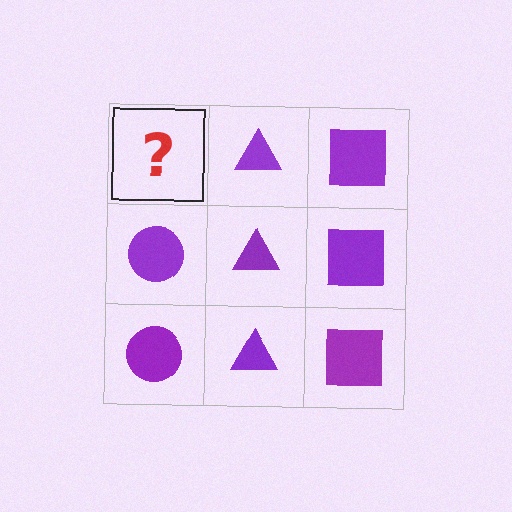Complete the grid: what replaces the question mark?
The question mark should be replaced with a purple circle.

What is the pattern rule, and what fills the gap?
The rule is that each column has a consistent shape. The gap should be filled with a purple circle.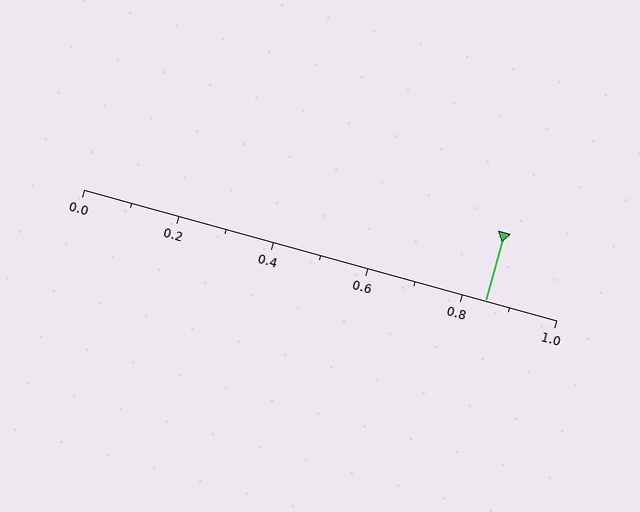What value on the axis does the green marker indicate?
The marker indicates approximately 0.85.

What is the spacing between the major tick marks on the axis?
The major ticks are spaced 0.2 apart.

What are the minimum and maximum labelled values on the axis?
The axis runs from 0.0 to 1.0.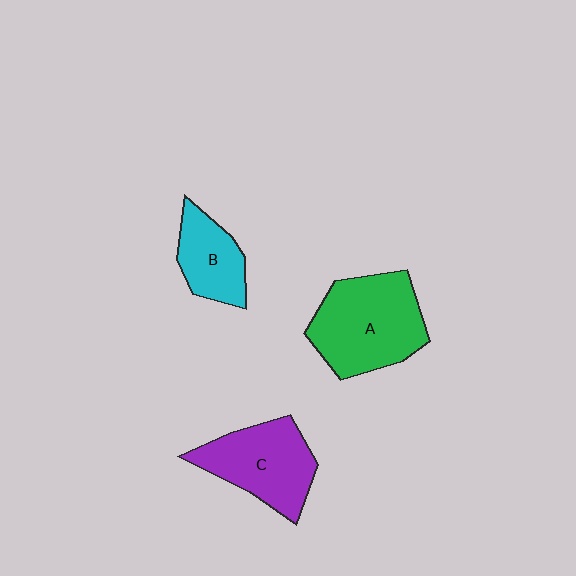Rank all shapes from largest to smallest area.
From largest to smallest: A (green), C (purple), B (cyan).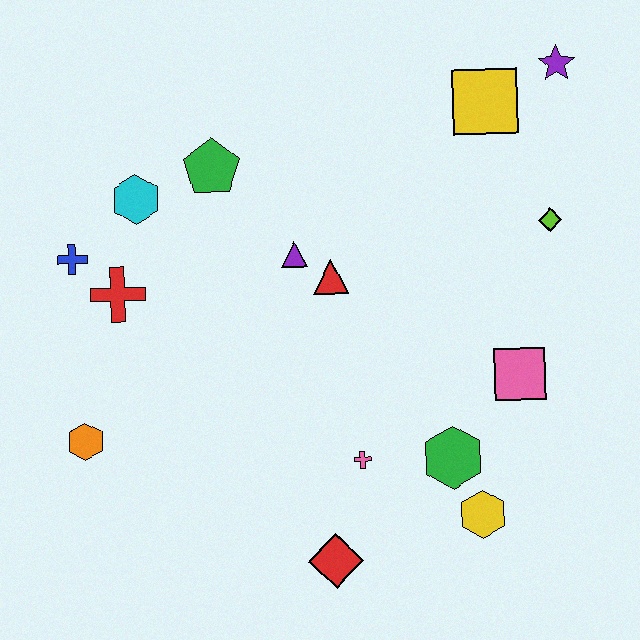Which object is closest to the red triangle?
The purple triangle is closest to the red triangle.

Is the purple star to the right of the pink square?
Yes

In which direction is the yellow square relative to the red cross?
The yellow square is to the right of the red cross.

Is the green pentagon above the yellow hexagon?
Yes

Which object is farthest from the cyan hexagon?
The yellow hexagon is farthest from the cyan hexagon.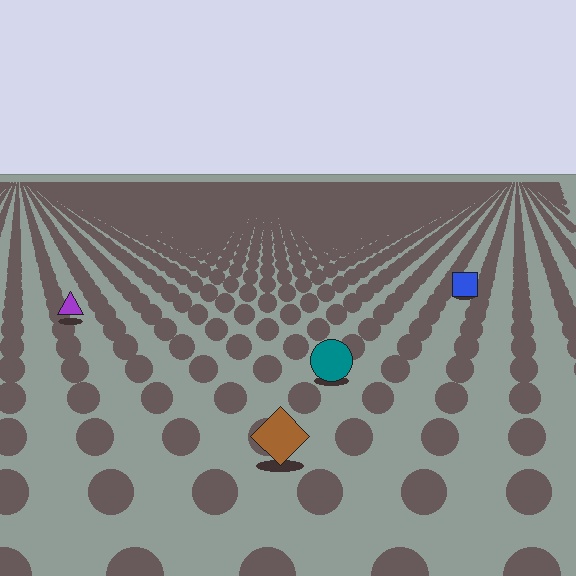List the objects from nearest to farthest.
From nearest to farthest: the brown diamond, the teal circle, the purple triangle, the blue square.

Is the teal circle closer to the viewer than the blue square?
Yes. The teal circle is closer — you can tell from the texture gradient: the ground texture is coarser near it.